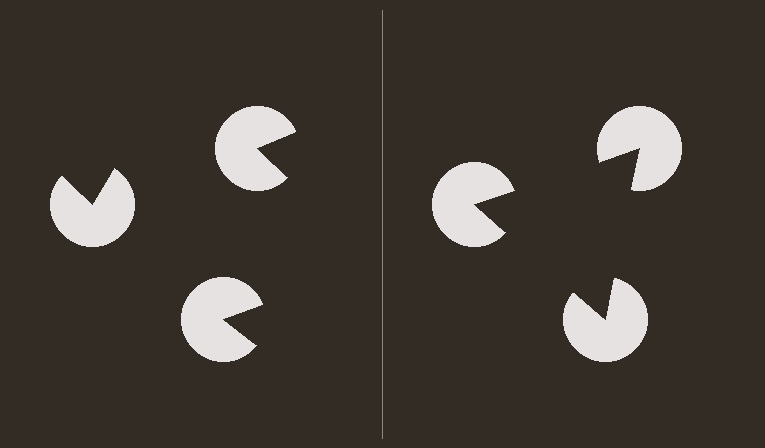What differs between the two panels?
The pac-man discs are positioned identically on both sides; only the wedge orientations differ. On the right they align to a triangle; on the left they are misaligned.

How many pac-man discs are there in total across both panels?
6 — 3 on each side.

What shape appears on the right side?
An illusory triangle.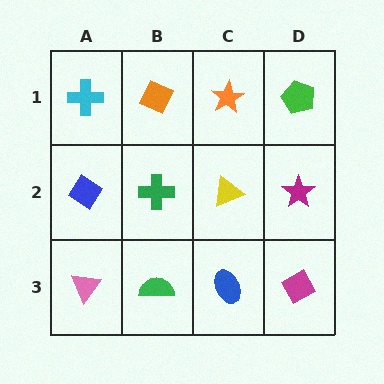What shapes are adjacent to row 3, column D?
A magenta star (row 2, column D), a blue ellipse (row 3, column C).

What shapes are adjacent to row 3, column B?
A green cross (row 2, column B), a pink triangle (row 3, column A), a blue ellipse (row 3, column C).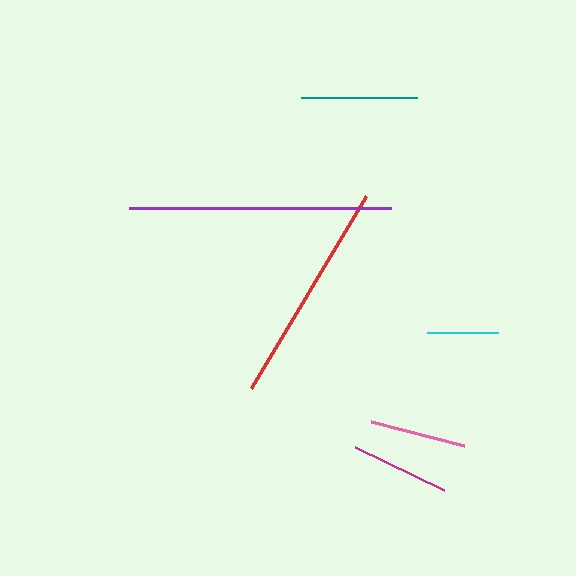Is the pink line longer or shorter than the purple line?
The purple line is longer than the pink line.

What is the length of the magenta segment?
The magenta segment is approximately 99 pixels long.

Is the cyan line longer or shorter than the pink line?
The pink line is longer than the cyan line.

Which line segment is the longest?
The purple line is the longest at approximately 262 pixels.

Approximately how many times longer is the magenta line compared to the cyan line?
The magenta line is approximately 1.4 times the length of the cyan line.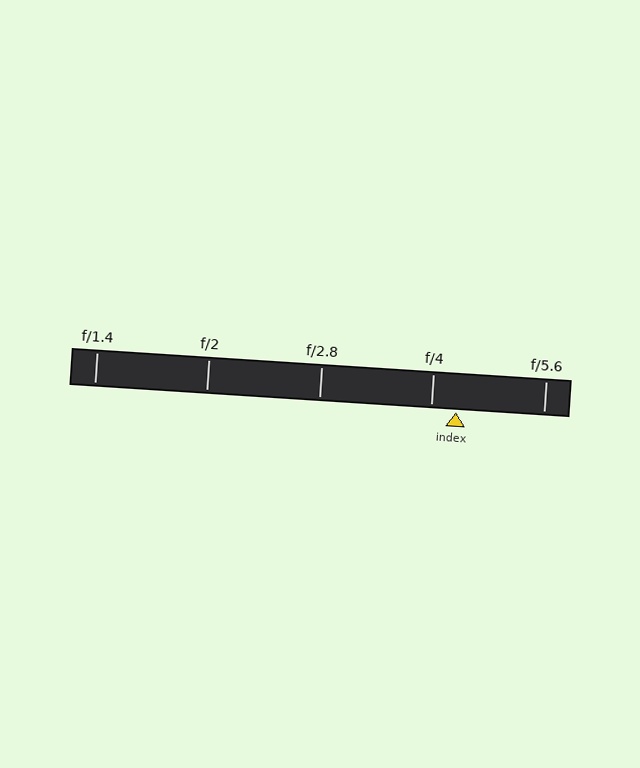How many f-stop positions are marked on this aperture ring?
There are 5 f-stop positions marked.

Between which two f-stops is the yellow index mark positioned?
The index mark is between f/4 and f/5.6.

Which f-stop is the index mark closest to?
The index mark is closest to f/4.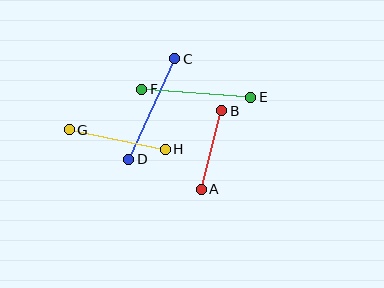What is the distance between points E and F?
The distance is approximately 109 pixels.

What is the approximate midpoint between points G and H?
The midpoint is at approximately (117, 140) pixels.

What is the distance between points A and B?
The distance is approximately 81 pixels.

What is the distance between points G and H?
The distance is approximately 98 pixels.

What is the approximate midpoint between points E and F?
The midpoint is at approximately (196, 93) pixels.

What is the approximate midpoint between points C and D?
The midpoint is at approximately (152, 109) pixels.